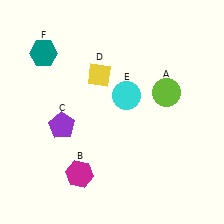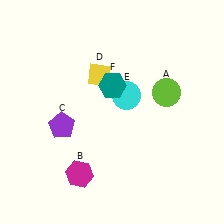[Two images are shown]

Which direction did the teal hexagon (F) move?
The teal hexagon (F) moved right.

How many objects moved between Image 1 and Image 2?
1 object moved between the two images.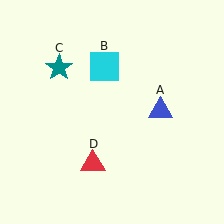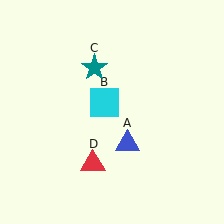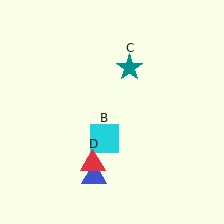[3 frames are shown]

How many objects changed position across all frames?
3 objects changed position: blue triangle (object A), cyan square (object B), teal star (object C).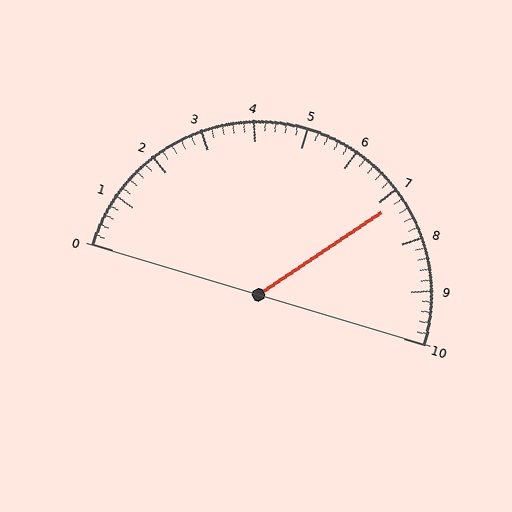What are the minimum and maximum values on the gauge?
The gauge ranges from 0 to 10.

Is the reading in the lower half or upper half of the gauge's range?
The reading is in the upper half of the range (0 to 10).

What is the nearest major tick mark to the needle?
The nearest major tick mark is 7.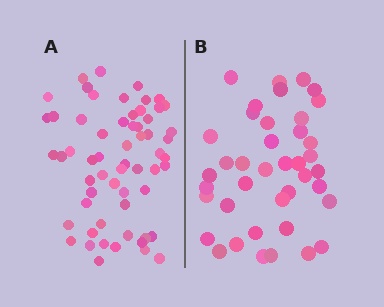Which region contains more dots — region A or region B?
Region A (the left region) has more dots.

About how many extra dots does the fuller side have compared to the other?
Region A has approximately 20 more dots than region B.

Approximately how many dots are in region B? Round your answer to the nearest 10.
About 40 dots.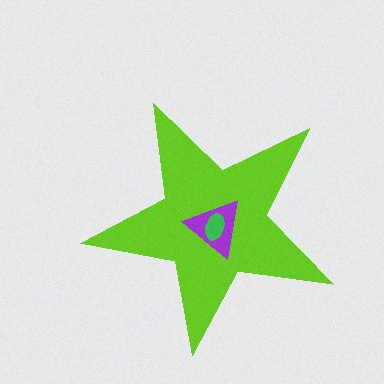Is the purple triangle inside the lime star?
Yes.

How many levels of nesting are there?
3.